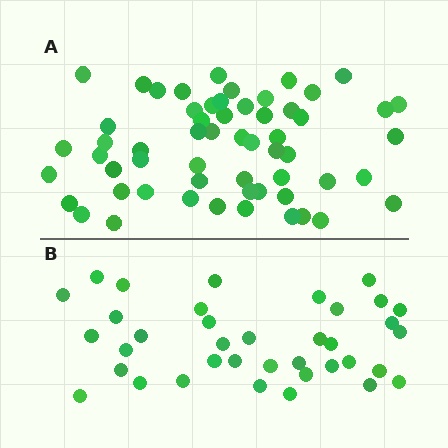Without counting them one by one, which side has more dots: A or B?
Region A (the top region) has more dots.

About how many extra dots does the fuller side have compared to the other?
Region A has approximately 20 more dots than region B.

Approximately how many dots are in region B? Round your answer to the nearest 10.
About 40 dots. (The exact count is 37, which rounds to 40.)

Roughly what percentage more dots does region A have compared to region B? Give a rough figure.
About 55% more.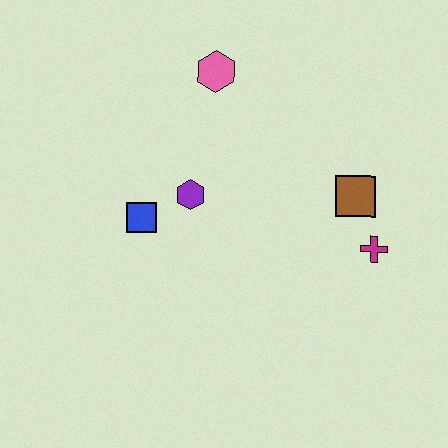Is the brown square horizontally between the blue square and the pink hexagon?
No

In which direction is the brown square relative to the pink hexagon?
The brown square is to the right of the pink hexagon.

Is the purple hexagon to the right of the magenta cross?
No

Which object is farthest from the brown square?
The blue square is farthest from the brown square.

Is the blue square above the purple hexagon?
No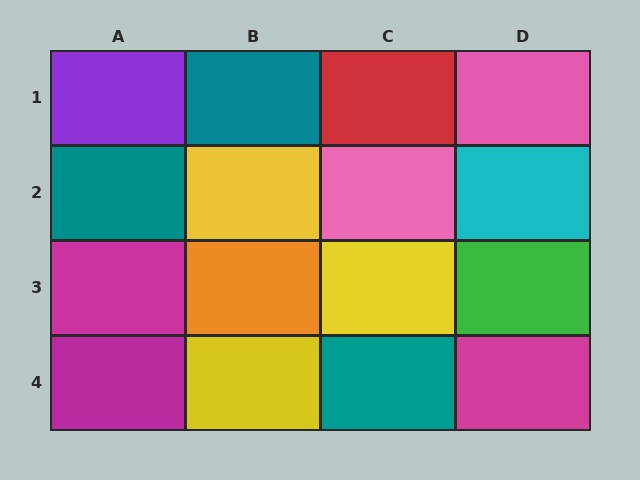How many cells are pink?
2 cells are pink.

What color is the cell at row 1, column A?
Purple.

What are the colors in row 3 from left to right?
Magenta, orange, yellow, green.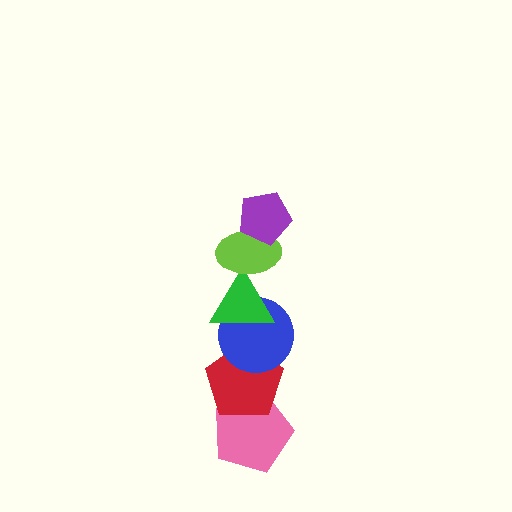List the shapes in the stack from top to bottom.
From top to bottom: the purple pentagon, the lime ellipse, the green triangle, the blue circle, the red pentagon, the pink pentagon.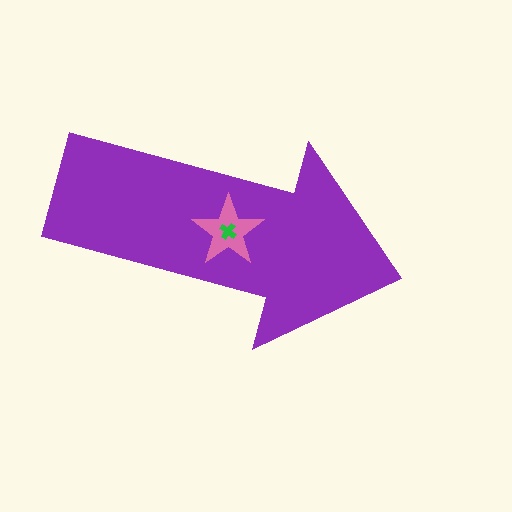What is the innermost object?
The green cross.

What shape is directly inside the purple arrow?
The pink star.